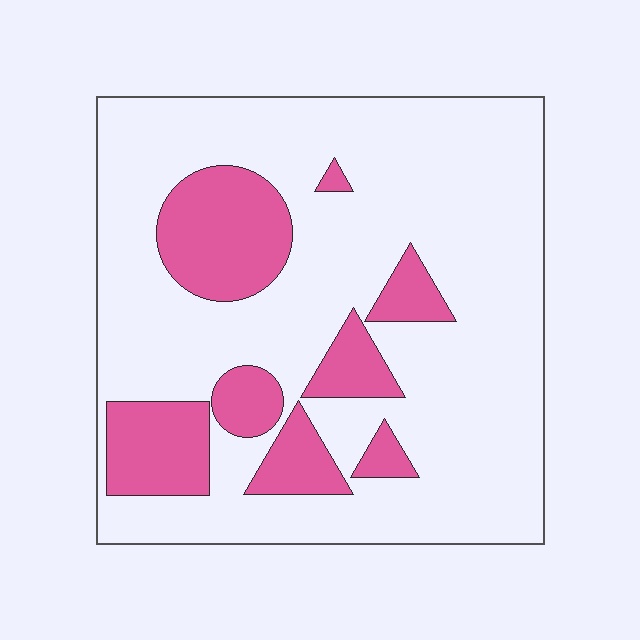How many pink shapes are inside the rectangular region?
8.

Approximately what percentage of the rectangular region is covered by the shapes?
Approximately 25%.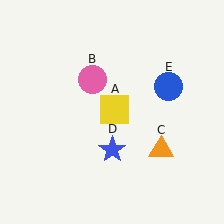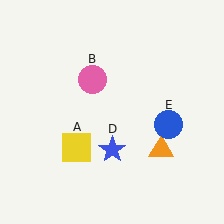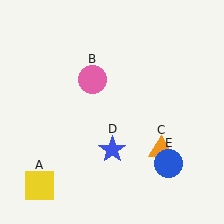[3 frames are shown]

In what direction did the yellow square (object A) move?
The yellow square (object A) moved down and to the left.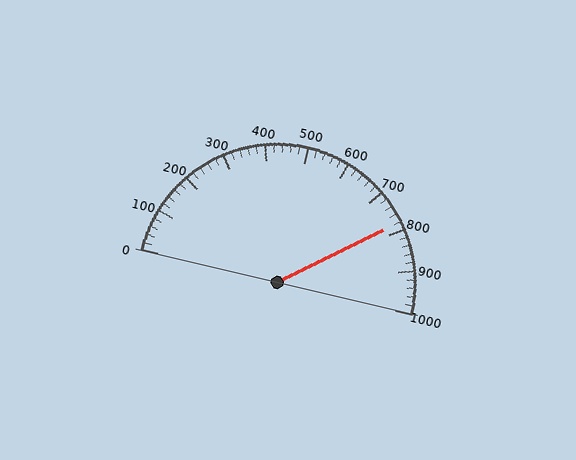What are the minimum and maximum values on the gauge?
The gauge ranges from 0 to 1000.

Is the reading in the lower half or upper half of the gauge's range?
The reading is in the upper half of the range (0 to 1000).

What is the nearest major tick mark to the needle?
The nearest major tick mark is 800.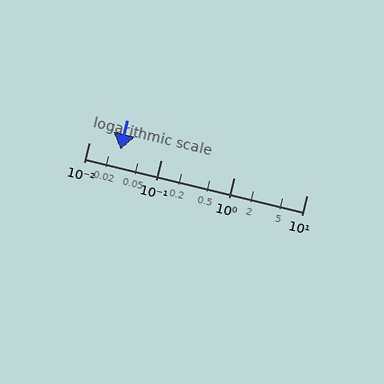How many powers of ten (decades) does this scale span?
The scale spans 3 decades, from 0.01 to 10.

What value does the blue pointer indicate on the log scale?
The pointer indicates approximately 0.027.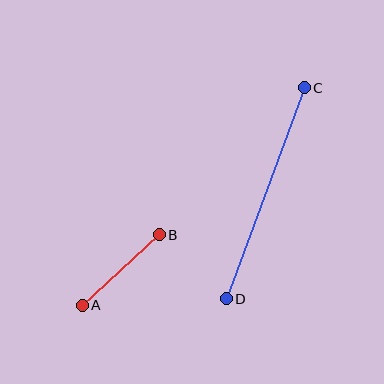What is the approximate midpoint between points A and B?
The midpoint is at approximately (121, 270) pixels.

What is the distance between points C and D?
The distance is approximately 225 pixels.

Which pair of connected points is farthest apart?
Points C and D are farthest apart.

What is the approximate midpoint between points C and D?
The midpoint is at approximately (265, 193) pixels.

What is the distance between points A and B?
The distance is approximately 104 pixels.